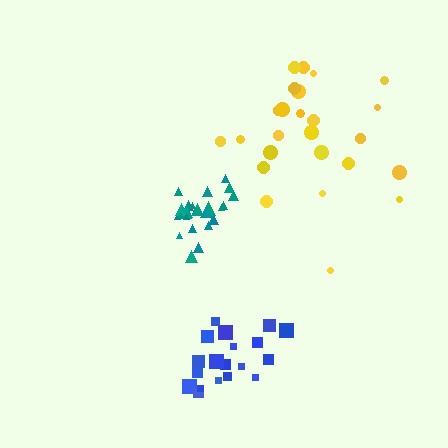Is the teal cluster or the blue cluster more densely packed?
Teal.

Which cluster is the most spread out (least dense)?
Yellow.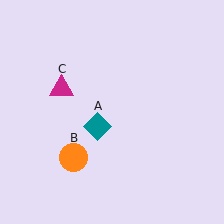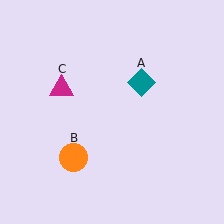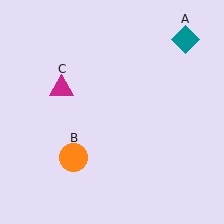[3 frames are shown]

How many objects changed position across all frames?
1 object changed position: teal diamond (object A).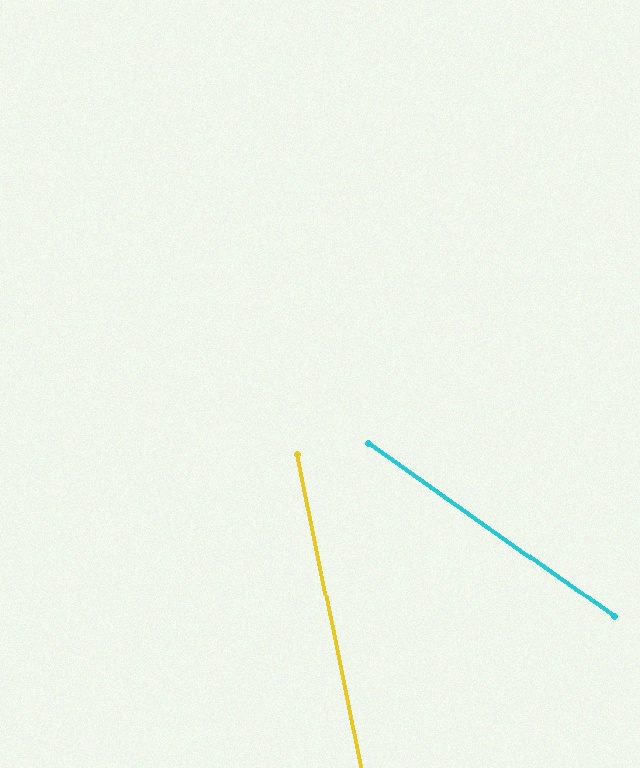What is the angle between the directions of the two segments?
Approximately 43 degrees.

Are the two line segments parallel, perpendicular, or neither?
Neither parallel nor perpendicular — they differ by about 43°.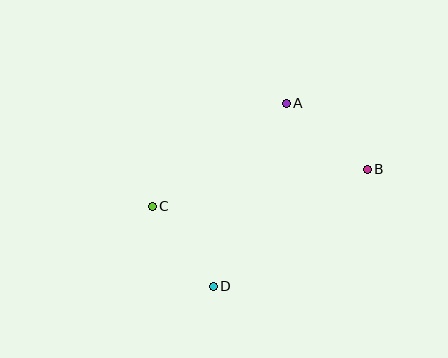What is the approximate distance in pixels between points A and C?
The distance between A and C is approximately 169 pixels.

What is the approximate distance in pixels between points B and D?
The distance between B and D is approximately 194 pixels.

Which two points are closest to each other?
Points C and D are closest to each other.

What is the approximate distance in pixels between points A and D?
The distance between A and D is approximately 197 pixels.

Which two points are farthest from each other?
Points B and C are farthest from each other.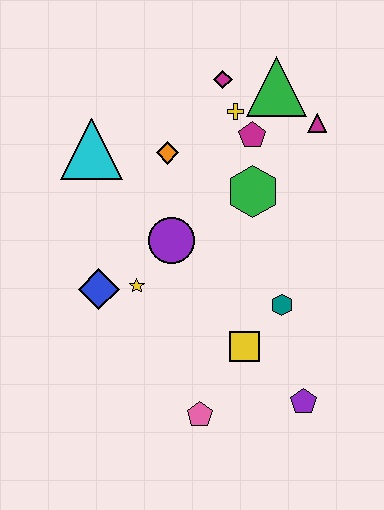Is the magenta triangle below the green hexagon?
No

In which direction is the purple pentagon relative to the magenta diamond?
The purple pentagon is below the magenta diamond.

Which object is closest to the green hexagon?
The magenta pentagon is closest to the green hexagon.